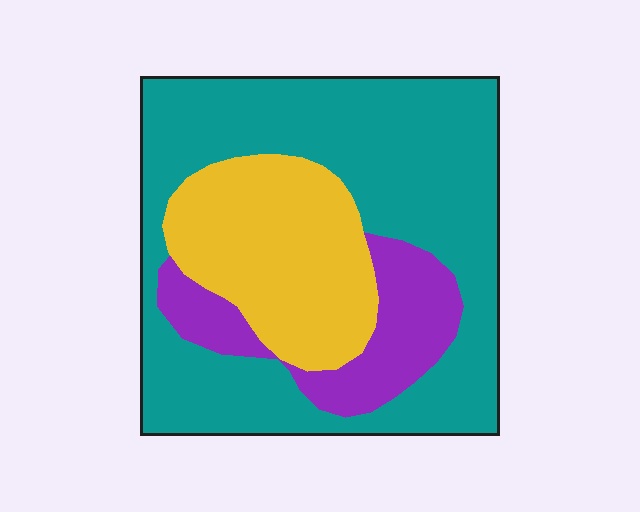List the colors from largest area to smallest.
From largest to smallest: teal, yellow, purple.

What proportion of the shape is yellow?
Yellow covers 25% of the shape.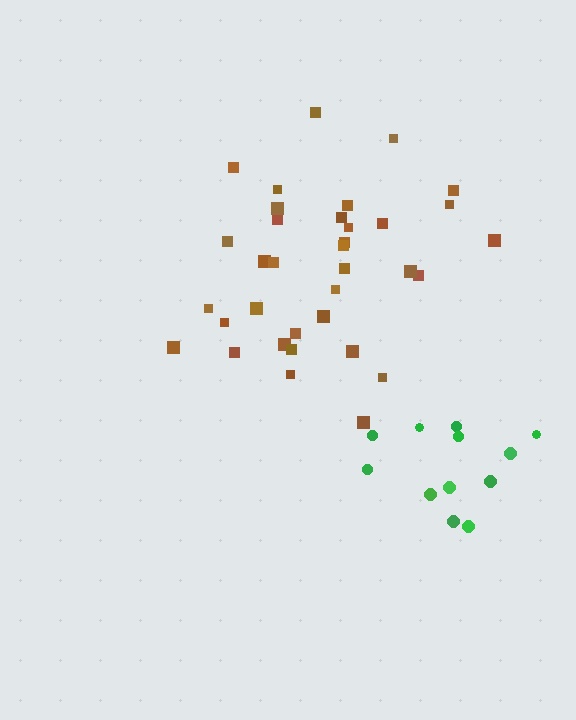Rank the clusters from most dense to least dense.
brown, green.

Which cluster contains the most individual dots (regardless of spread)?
Brown (35).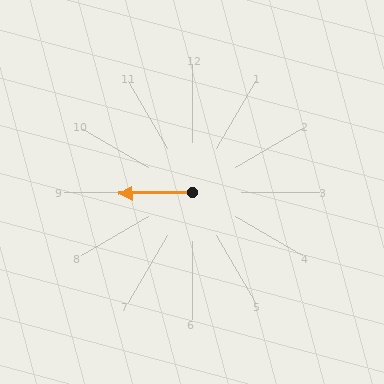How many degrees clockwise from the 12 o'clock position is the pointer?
Approximately 269 degrees.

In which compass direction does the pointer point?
West.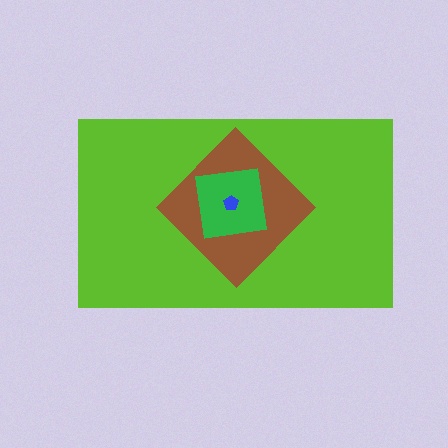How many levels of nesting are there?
4.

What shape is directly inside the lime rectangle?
The brown diamond.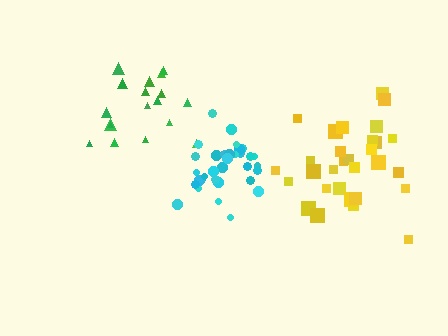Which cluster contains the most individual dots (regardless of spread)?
Cyan (34).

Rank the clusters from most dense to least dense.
cyan, yellow, green.